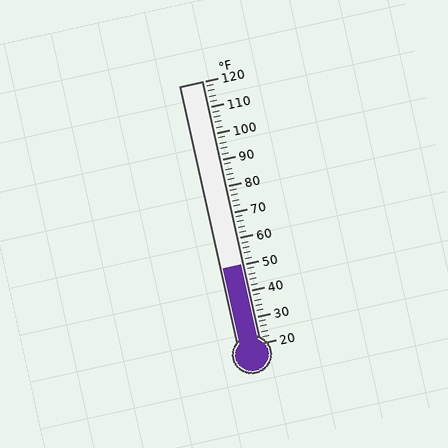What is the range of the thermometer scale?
The thermometer scale ranges from 20°F to 120°F.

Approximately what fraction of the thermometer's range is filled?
The thermometer is filled to approximately 30% of its range.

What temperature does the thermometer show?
The thermometer shows approximately 50°F.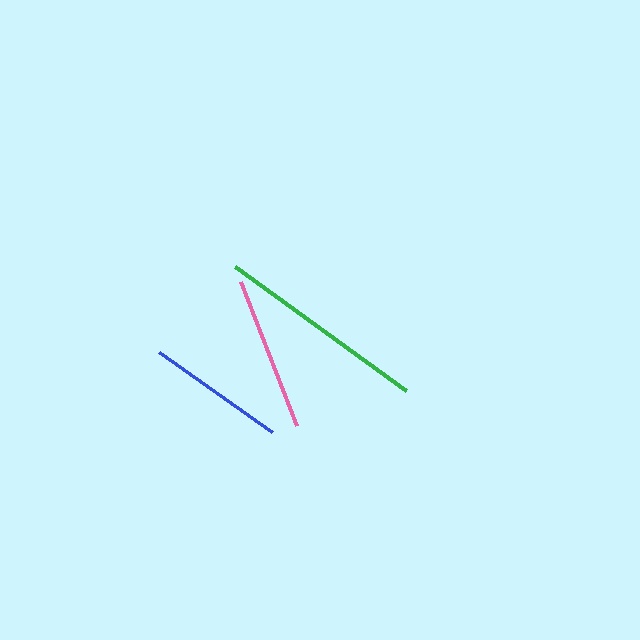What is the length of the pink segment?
The pink segment is approximately 155 pixels long.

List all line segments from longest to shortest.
From longest to shortest: green, pink, blue.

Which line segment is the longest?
The green line is the longest at approximately 212 pixels.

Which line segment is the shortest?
The blue line is the shortest at approximately 139 pixels.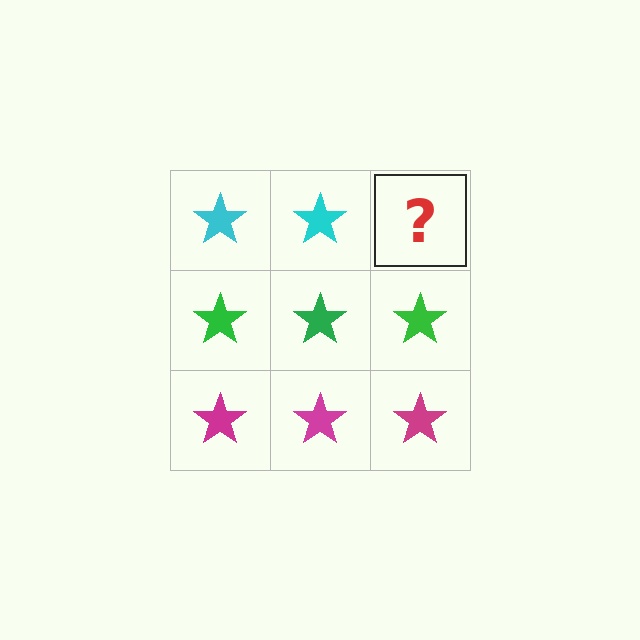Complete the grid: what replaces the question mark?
The question mark should be replaced with a cyan star.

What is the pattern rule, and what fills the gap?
The rule is that each row has a consistent color. The gap should be filled with a cyan star.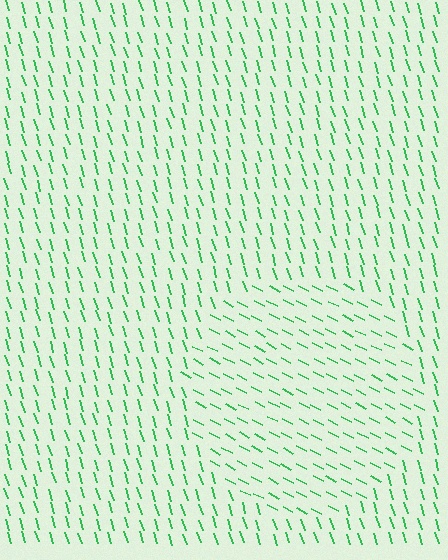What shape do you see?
I see a circle.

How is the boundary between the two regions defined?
The boundary is defined purely by a change in line orientation (approximately 45 degrees difference). All lines are the same color and thickness.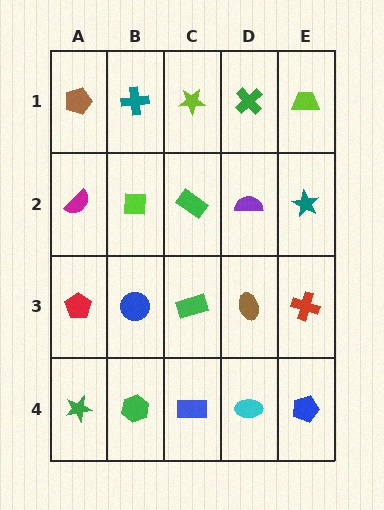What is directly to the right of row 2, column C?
A purple semicircle.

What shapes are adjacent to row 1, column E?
A teal star (row 2, column E), a green cross (row 1, column D).